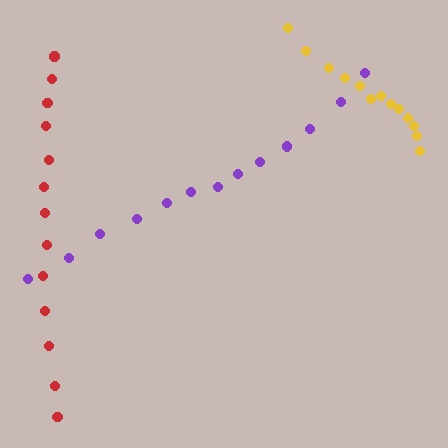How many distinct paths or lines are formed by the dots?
There are 3 distinct paths.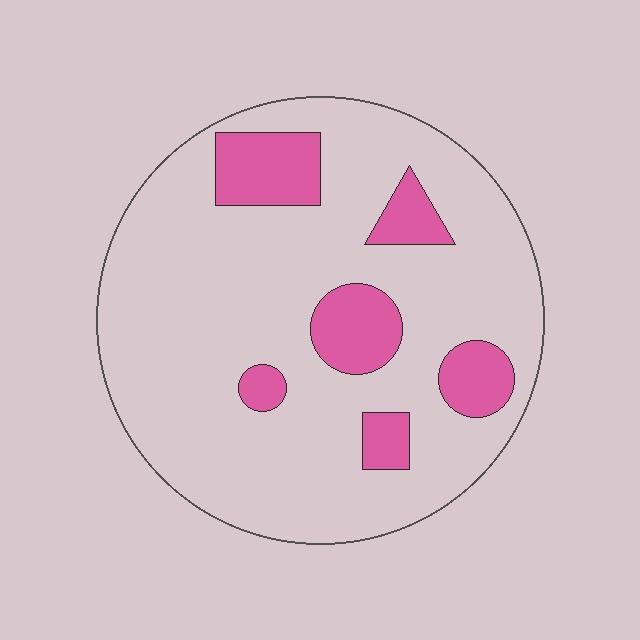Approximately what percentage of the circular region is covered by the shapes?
Approximately 15%.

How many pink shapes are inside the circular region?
6.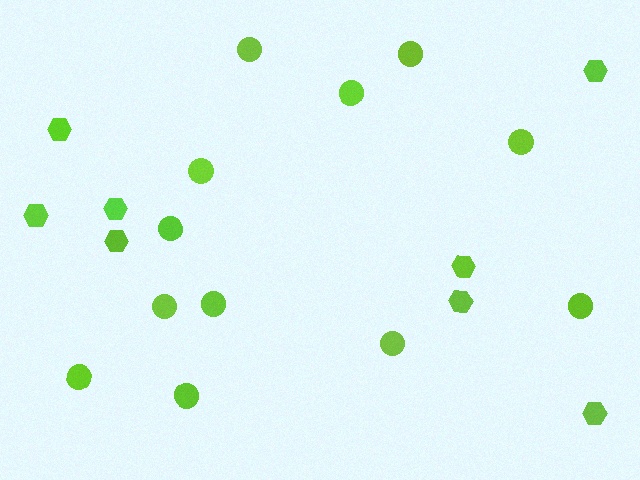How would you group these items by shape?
There are 2 groups: one group of hexagons (8) and one group of circles (12).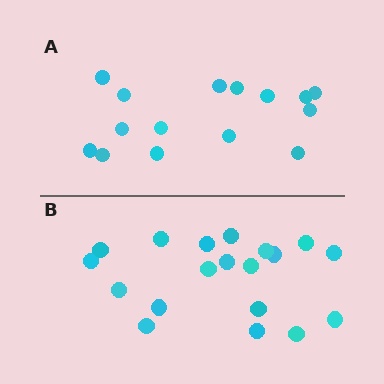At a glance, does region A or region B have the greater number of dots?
Region B (the bottom region) has more dots.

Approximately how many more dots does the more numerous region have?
Region B has about 4 more dots than region A.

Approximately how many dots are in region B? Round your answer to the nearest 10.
About 20 dots. (The exact count is 19, which rounds to 20.)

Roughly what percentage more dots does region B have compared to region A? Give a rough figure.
About 25% more.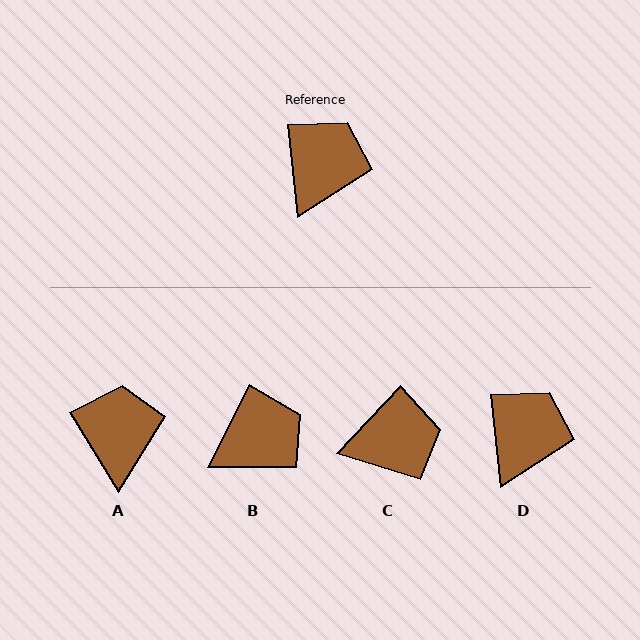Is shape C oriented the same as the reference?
No, it is off by about 50 degrees.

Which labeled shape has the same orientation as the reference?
D.